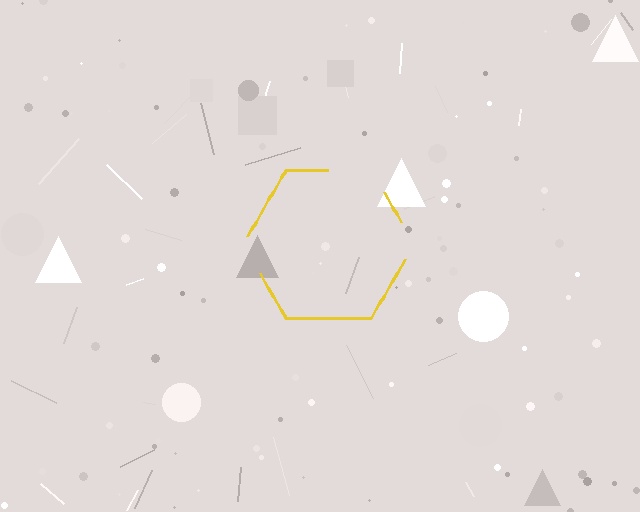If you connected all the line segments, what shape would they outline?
They would outline a hexagon.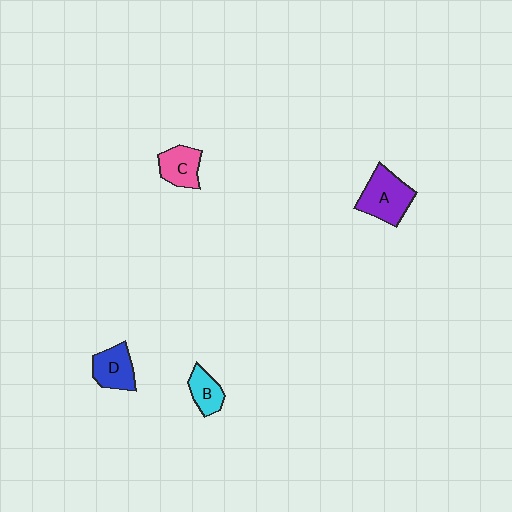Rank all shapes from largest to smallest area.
From largest to smallest: A (purple), D (blue), C (pink), B (cyan).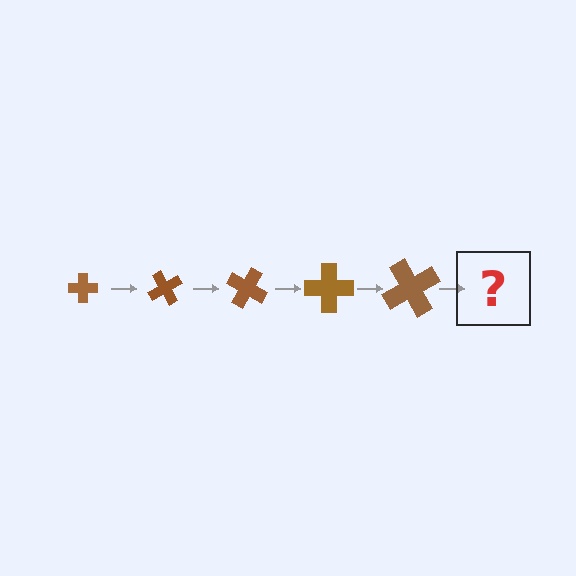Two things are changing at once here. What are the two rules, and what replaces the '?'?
The two rules are that the cross grows larger each step and it rotates 60 degrees each step. The '?' should be a cross, larger than the previous one and rotated 300 degrees from the start.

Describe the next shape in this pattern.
It should be a cross, larger than the previous one and rotated 300 degrees from the start.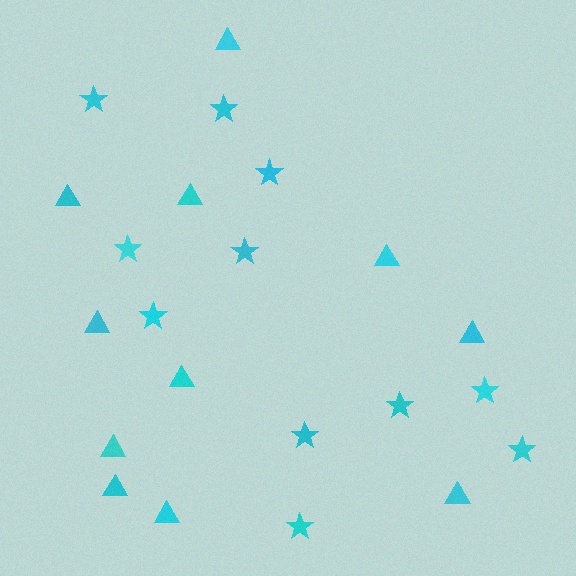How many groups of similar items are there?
There are 2 groups: one group of stars (11) and one group of triangles (11).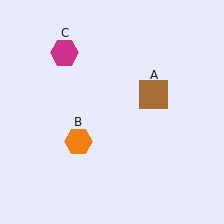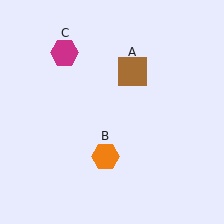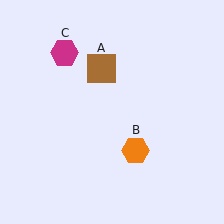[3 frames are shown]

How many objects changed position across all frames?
2 objects changed position: brown square (object A), orange hexagon (object B).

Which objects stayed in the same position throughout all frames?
Magenta hexagon (object C) remained stationary.